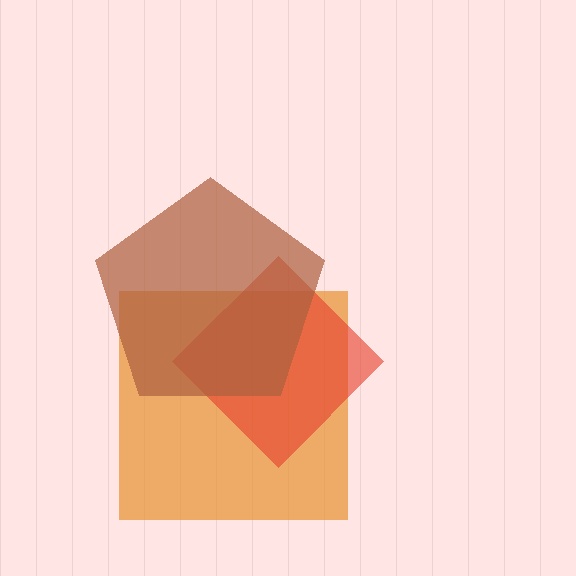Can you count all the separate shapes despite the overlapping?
Yes, there are 3 separate shapes.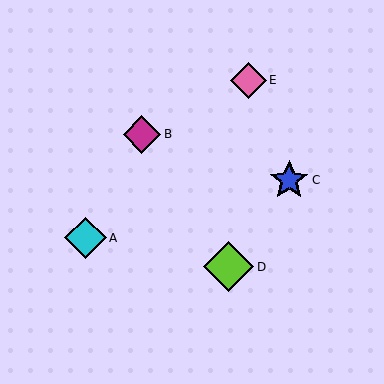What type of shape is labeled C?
Shape C is a blue star.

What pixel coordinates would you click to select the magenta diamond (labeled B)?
Click at (142, 134) to select the magenta diamond B.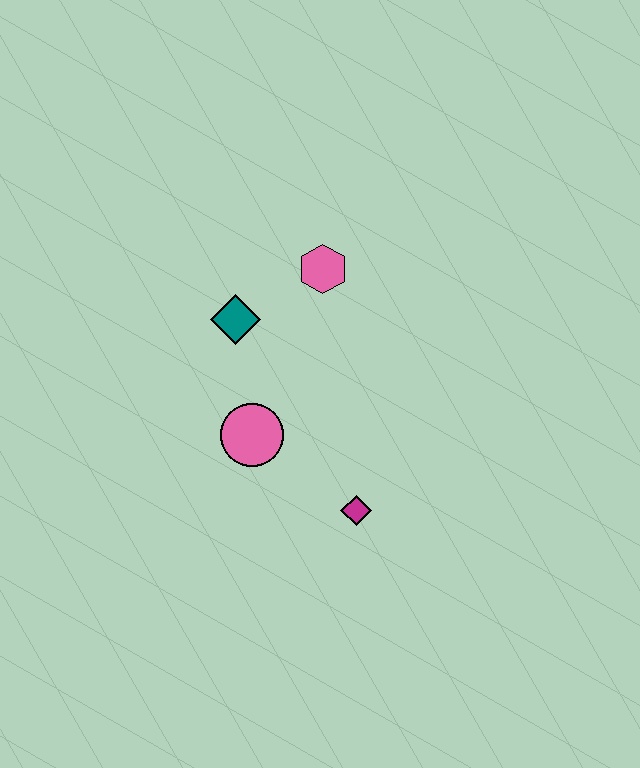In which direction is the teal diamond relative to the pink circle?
The teal diamond is above the pink circle.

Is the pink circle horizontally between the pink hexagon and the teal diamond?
Yes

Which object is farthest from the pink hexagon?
The magenta diamond is farthest from the pink hexagon.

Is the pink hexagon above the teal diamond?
Yes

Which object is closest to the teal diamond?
The pink hexagon is closest to the teal diamond.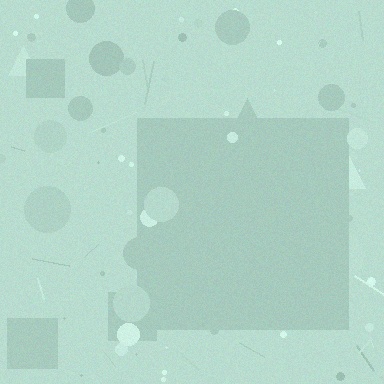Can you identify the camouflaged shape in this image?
The camouflaged shape is a square.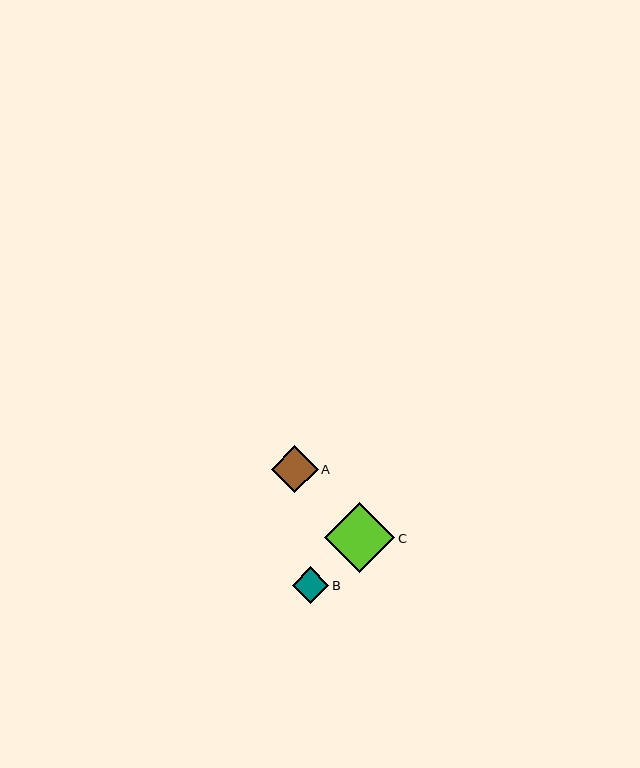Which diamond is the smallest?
Diamond B is the smallest with a size of approximately 36 pixels.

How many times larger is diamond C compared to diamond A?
Diamond C is approximately 1.5 times the size of diamond A.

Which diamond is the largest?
Diamond C is the largest with a size of approximately 70 pixels.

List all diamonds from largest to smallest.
From largest to smallest: C, A, B.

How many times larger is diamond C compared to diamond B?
Diamond C is approximately 1.9 times the size of diamond B.